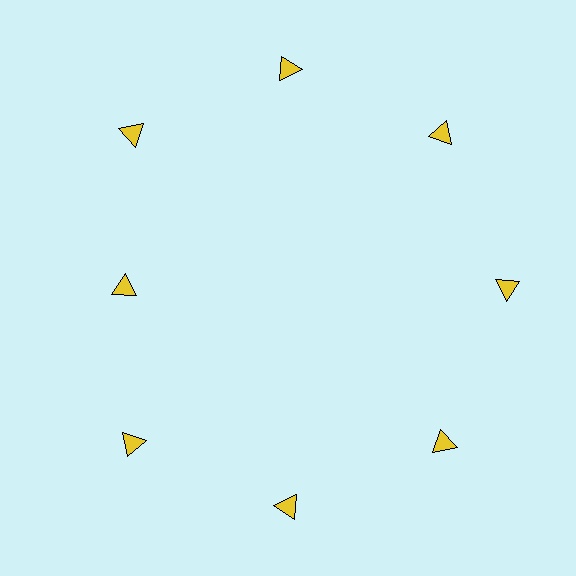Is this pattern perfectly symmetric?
No. The 8 yellow triangles are arranged in a ring, but one element near the 9 o'clock position is pulled inward toward the center, breaking the 8-fold rotational symmetry.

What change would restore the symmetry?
The symmetry would be restored by moving it outward, back onto the ring so that all 8 triangles sit at equal angles and equal distance from the center.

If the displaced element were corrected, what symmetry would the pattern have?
It would have 8-fold rotational symmetry — the pattern would map onto itself every 45 degrees.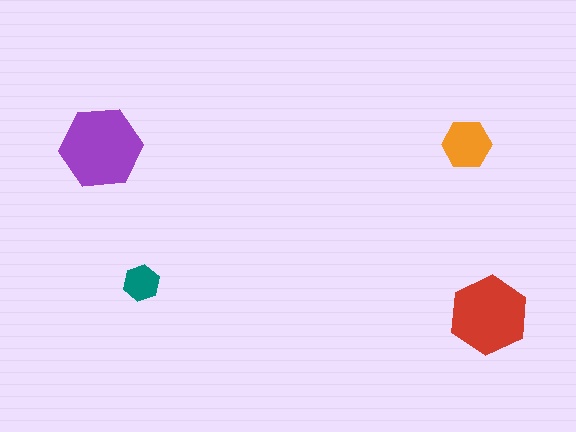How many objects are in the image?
There are 4 objects in the image.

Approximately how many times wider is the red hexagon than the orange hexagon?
About 1.5 times wider.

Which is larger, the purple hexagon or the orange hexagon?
The purple one.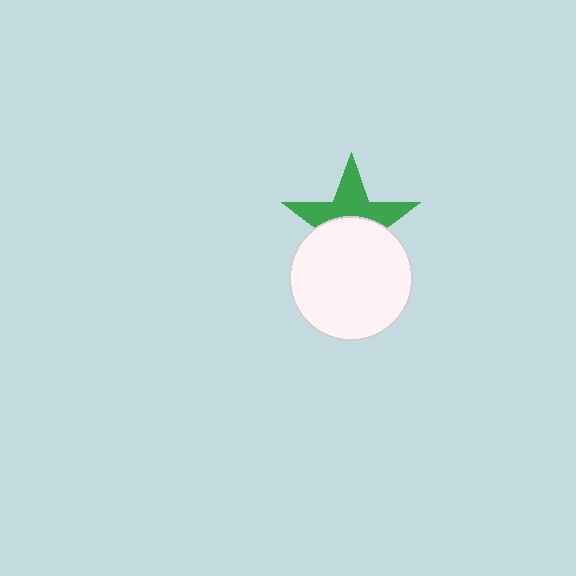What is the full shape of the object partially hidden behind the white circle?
The partially hidden object is a green star.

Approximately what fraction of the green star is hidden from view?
Roughly 51% of the green star is hidden behind the white circle.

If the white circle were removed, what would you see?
You would see the complete green star.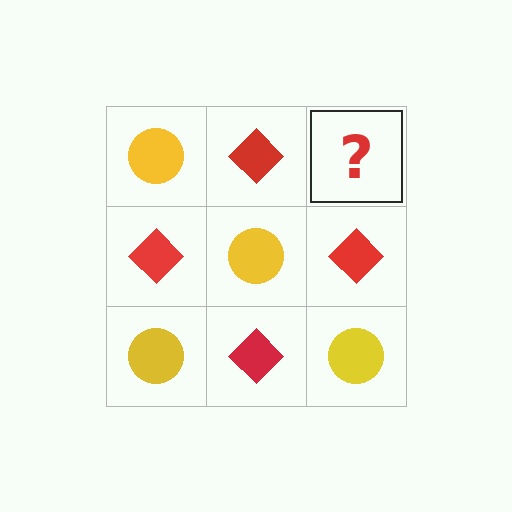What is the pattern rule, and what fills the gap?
The rule is that it alternates yellow circle and red diamond in a checkerboard pattern. The gap should be filled with a yellow circle.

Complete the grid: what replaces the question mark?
The question mark should be replaced with a yellow circle.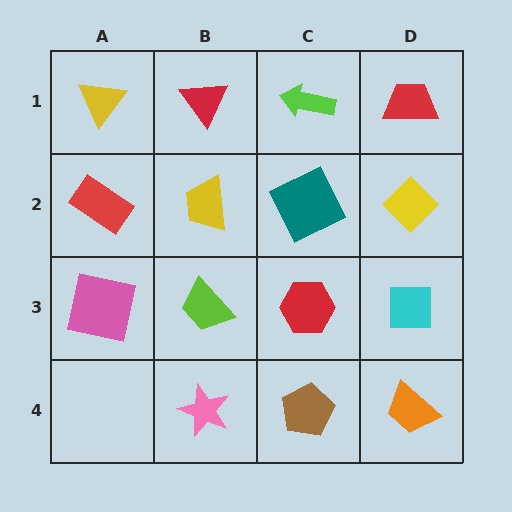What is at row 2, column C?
A teal square.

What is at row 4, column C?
A brown pentagon.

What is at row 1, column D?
A red trapezoid.